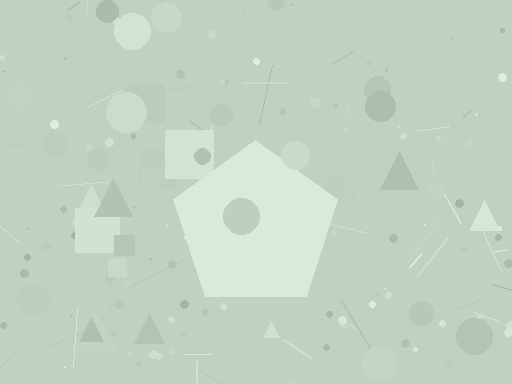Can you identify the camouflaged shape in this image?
The camouflaged shape is a pentagon.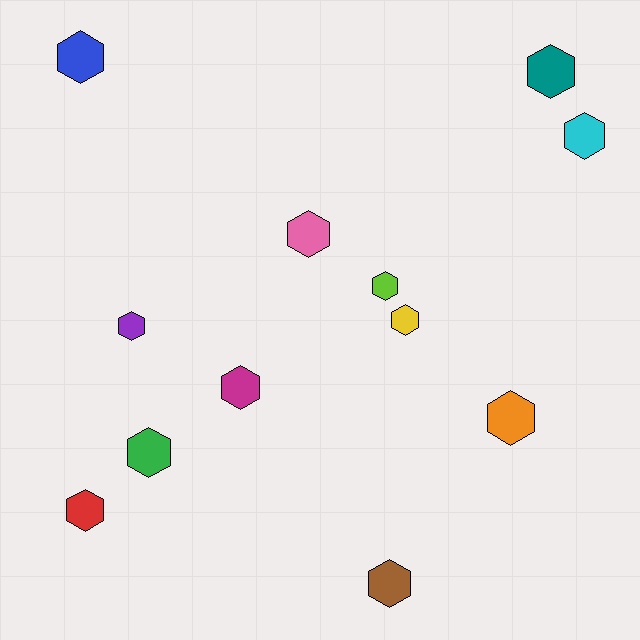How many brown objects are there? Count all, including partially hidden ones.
There is 1 brown object.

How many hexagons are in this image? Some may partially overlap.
There are 12 hexagons.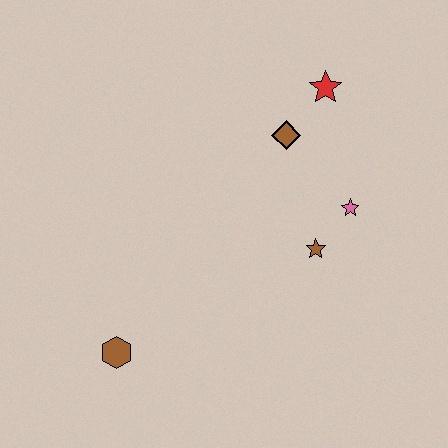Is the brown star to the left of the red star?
Yes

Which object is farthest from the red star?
The brown hexagon is farthest from the red star.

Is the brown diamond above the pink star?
Yes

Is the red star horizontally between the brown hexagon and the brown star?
No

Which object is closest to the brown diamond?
The red star is closest to the brown diamond.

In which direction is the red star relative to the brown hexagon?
The red star is above the brown hexagon.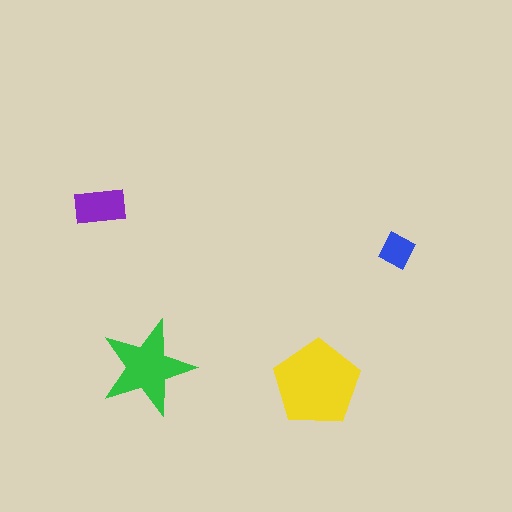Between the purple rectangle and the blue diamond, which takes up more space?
The purple rectangle.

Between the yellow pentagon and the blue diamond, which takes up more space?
The yellow pentagon.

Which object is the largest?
The yellow pentagon.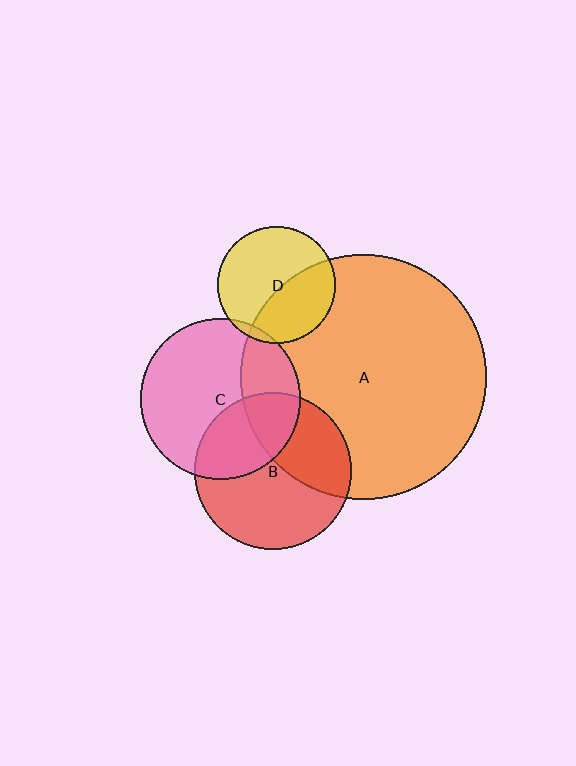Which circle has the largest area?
Circle A (orange).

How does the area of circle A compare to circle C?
Approximately 2.3 times.